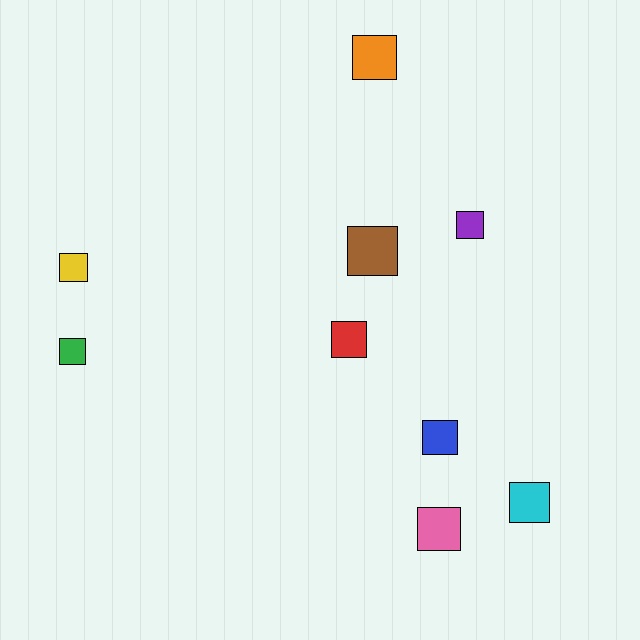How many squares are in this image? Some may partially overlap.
There are 9 squares.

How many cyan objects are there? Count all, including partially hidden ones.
There is 1 cyan object.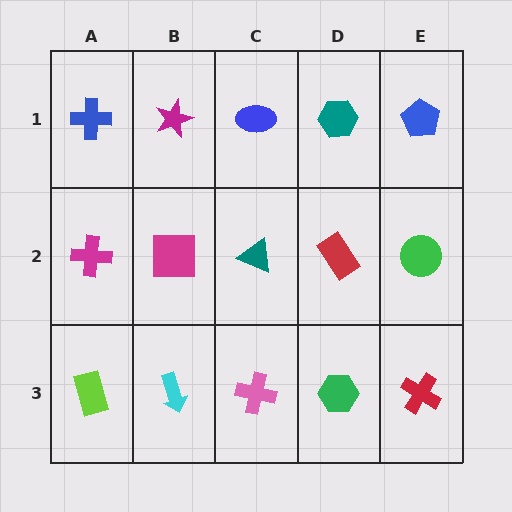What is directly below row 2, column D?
A green hexagon.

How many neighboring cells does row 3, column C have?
3.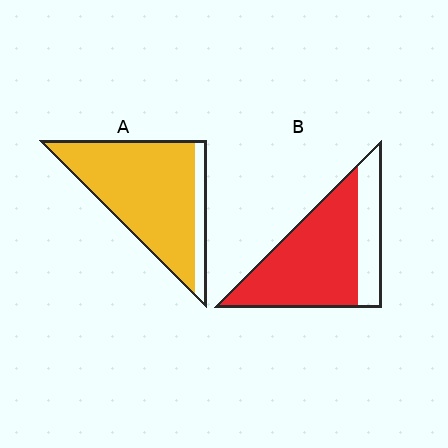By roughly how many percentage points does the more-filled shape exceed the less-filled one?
By roughly 15 percentage points (A over B).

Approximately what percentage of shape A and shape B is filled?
A is approximately 85% and B is approximately 75%.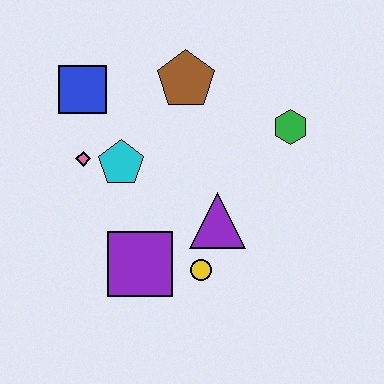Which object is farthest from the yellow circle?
The blue square is farthest from the yellow circle.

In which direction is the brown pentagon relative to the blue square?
The brown pentagon is to the right of the blue square.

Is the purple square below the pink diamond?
Yes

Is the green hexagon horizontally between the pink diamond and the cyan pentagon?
No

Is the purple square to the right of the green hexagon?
No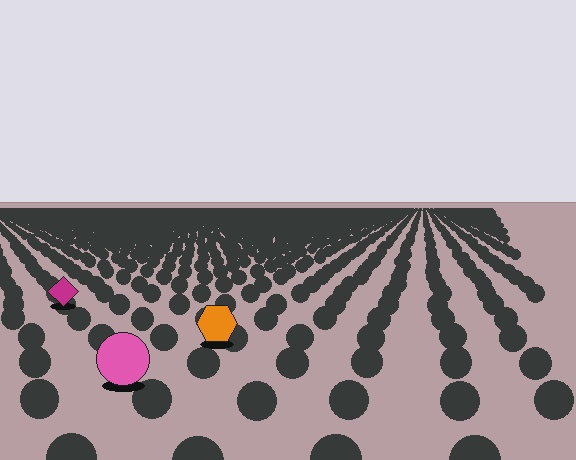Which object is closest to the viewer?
The pink circle is closest. The texture marks near it are larger and more spread out.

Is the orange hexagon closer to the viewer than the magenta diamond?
Yes. The orange hexagon is closer — you can tell from the texture gradient: the ground texture is coarser near it.